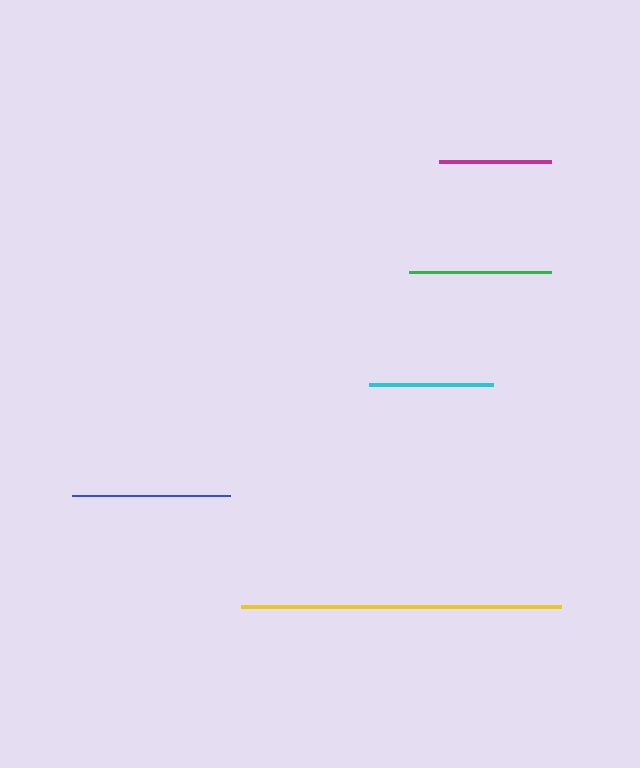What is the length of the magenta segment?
The magenta segment is approximately 112 pixels long.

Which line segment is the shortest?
The magenta line is the shortest at approximately 112 pixels.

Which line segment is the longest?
The yellow line is the longest at approximately 320 pixels.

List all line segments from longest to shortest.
From longest to shortest: yellow, blue, green, cyan, magenta.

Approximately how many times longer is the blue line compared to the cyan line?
The blue line is approximately 1.3 times the length of the cyan line.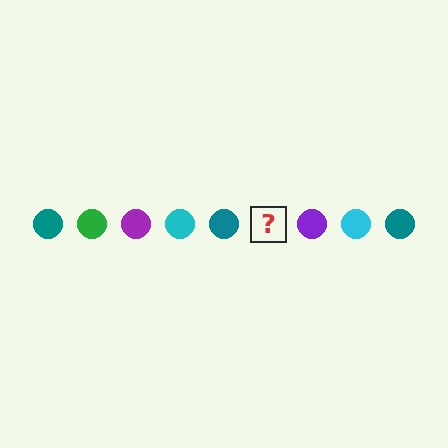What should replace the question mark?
The question mark should be replaced with a green circle.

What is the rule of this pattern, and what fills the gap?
The rule is that the pattern cycles through teal, green, purple, cyan circles. The gap should be filled with a green circle.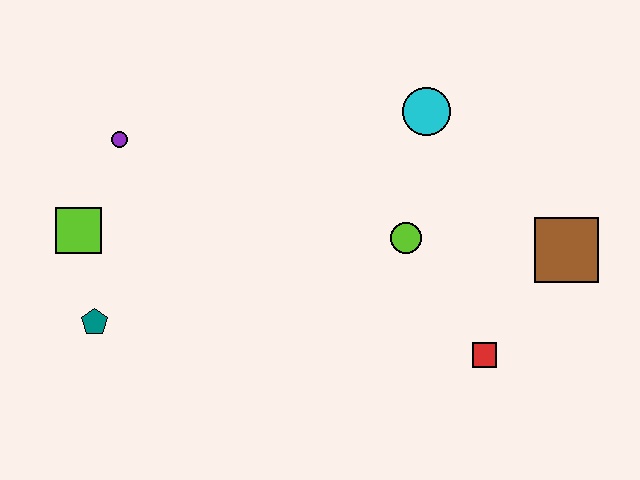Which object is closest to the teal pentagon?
The lime square is closest to the teal pentagon.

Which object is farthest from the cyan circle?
The teal pentagon is farthest from the cyan circle.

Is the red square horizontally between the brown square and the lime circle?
Yes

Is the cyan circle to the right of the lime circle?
Yes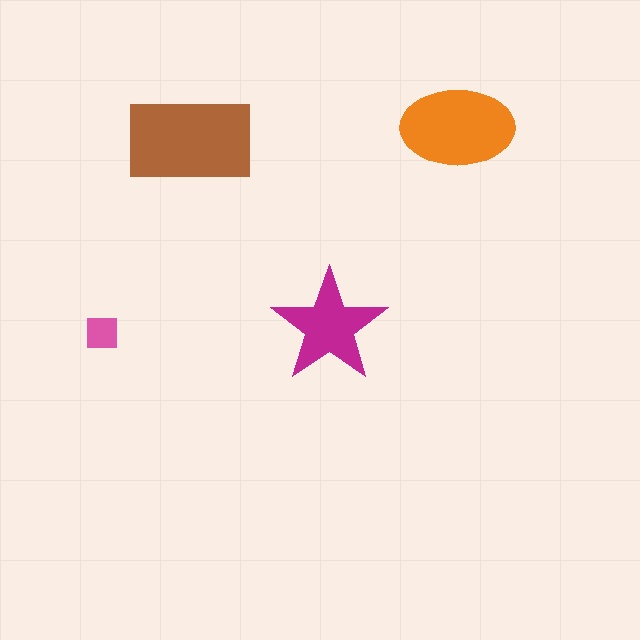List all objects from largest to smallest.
The brown rectangle, the orange ellipse, the magenta star, the pink square.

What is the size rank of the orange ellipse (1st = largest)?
2nd.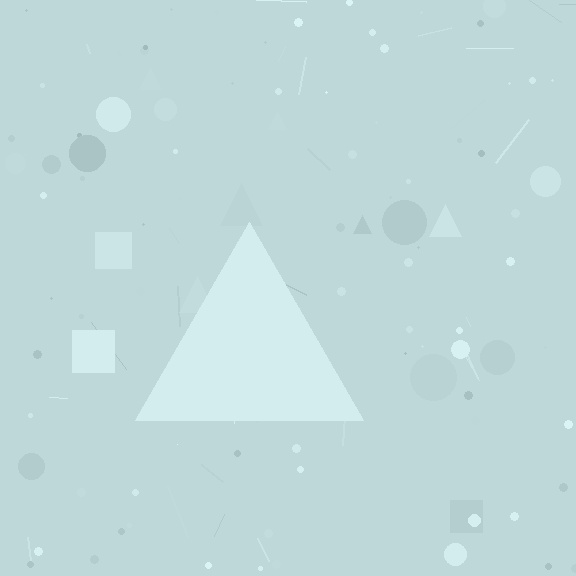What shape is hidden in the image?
A triangle is hidden in the image.